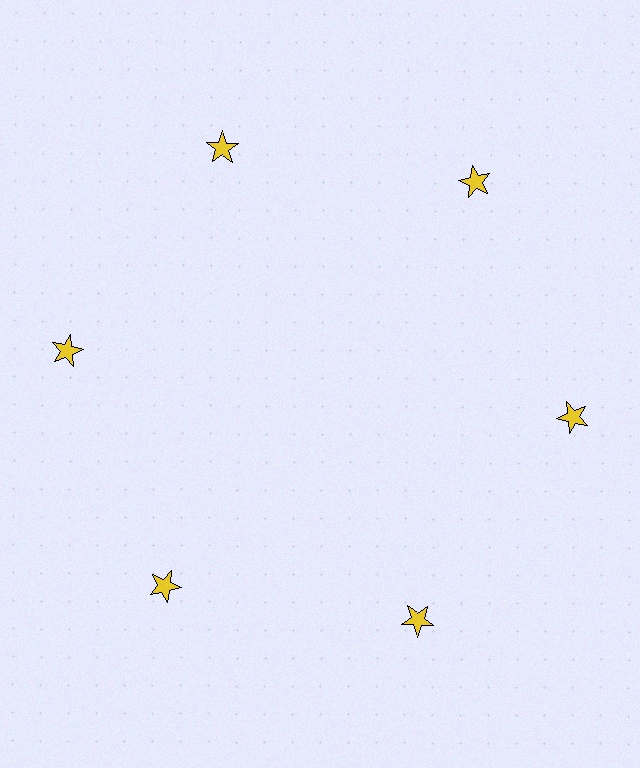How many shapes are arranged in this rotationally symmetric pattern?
There are 6 shapes, arranged in 6 groups of 1.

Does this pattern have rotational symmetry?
Yes, this pattern has 6-fold rotational symmetry. It looks the same after rotating 60 degrees around the center.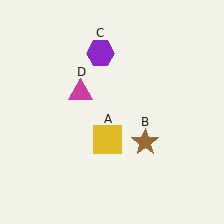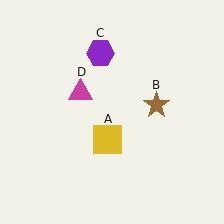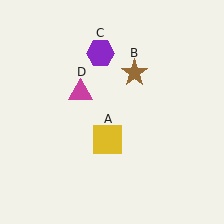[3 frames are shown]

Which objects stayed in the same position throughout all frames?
Yellow square (object A) and purple hexagon (object C) and magenta triangle (object D) remained stationary.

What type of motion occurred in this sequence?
The brown star (object B) rotated counterclockwise around the center of the scene.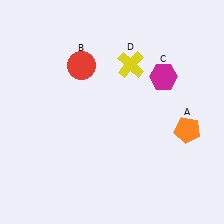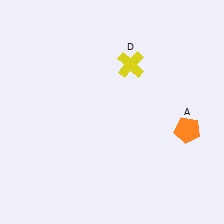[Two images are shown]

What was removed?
The red circle (B), the magenta hexagon (C) were removed in Image 2.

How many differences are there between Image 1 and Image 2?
There are 2 differences between the two images.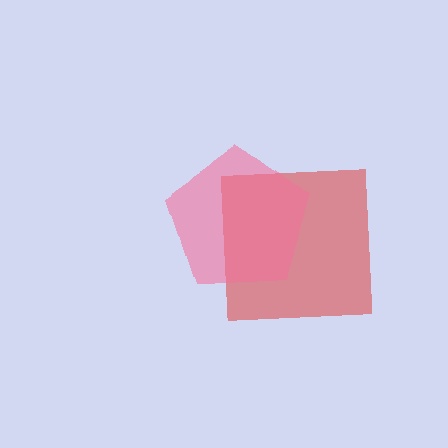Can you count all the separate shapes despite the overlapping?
Yes, there are 2 separate shapes.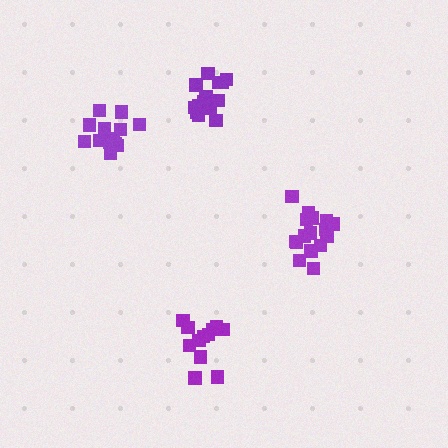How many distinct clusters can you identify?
There are 4 distinct clusters.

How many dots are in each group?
Group 1: 16 dots, Group 2: 14 dots, Group 3: 12 dots, Group 4: 16 dots (58 total).